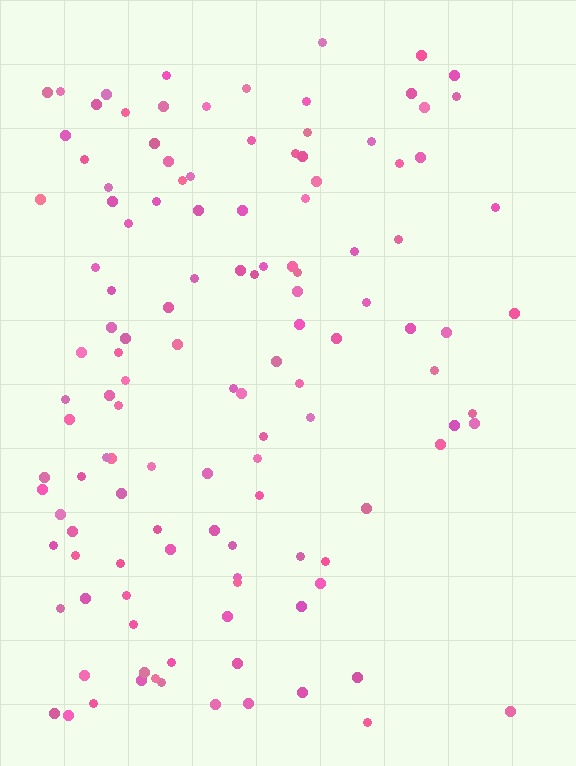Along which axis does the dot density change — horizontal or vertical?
Horizontal.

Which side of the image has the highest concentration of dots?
The left.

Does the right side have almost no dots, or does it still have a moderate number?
Still a moderate number, just noticeably fewer than the left.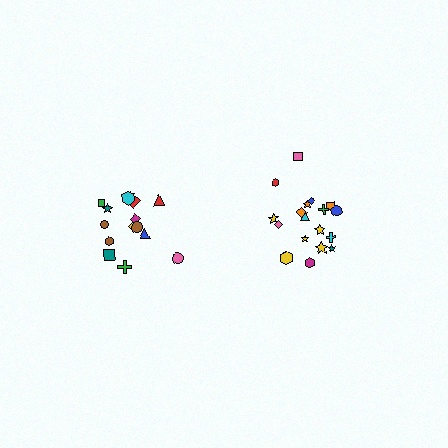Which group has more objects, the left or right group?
The right group.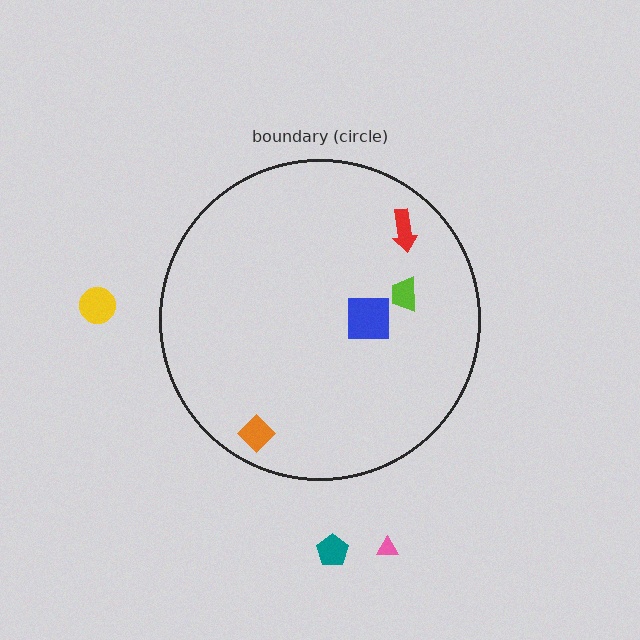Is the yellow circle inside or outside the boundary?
Outside.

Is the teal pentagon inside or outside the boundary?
Outside.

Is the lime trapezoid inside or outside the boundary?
Inside.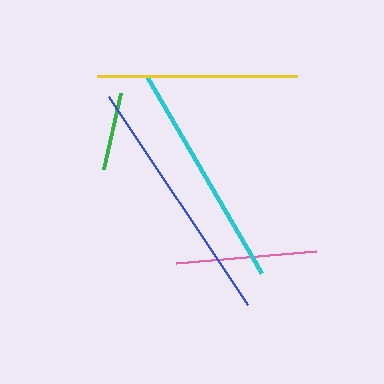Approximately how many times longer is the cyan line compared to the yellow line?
The cyan line is approximately 1.1 times the length of the yellow line.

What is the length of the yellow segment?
The yellow segment is approximately 200 pixels long.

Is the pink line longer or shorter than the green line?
The pink line is longer than the green line.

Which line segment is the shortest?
The green line is the shortest at approximately 78 pixels.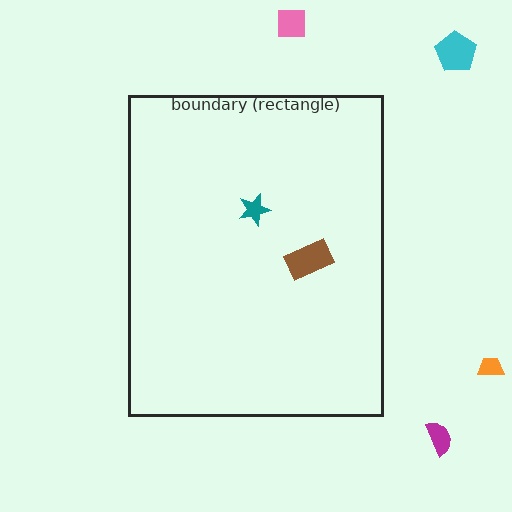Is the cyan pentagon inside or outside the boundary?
Outside.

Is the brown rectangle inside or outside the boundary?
Inside.